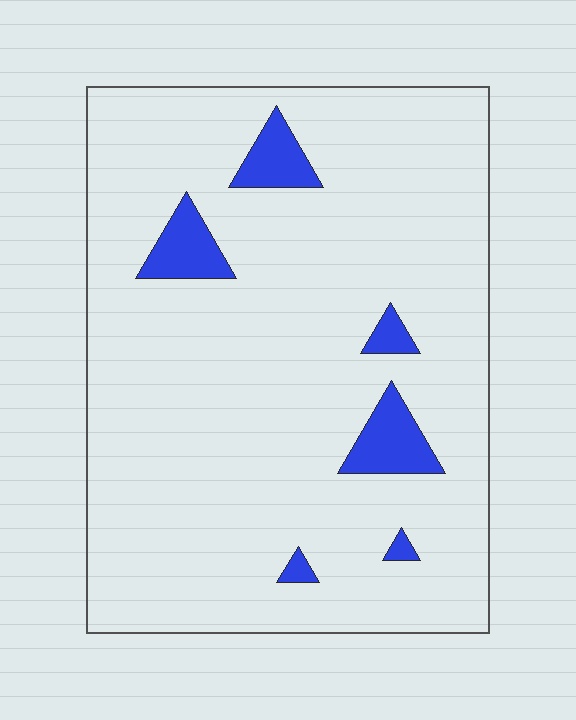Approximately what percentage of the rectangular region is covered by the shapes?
Approximately 10%.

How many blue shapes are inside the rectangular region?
6.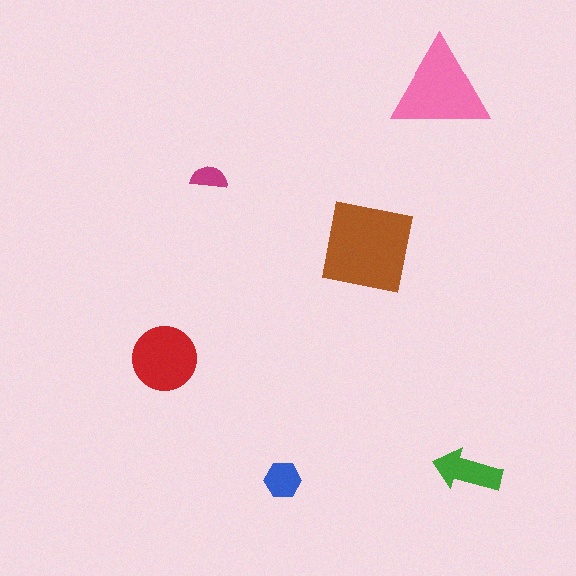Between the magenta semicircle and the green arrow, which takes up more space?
The green arrow.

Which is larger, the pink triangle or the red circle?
The pink triangle.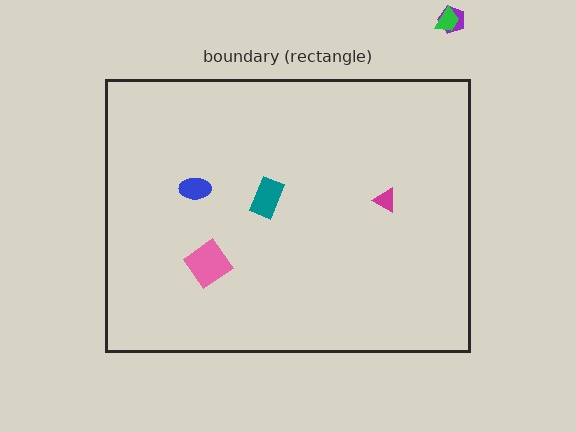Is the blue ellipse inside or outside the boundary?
Inside.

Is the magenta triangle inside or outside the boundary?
Inside.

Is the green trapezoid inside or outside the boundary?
Outside.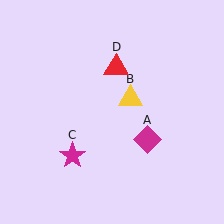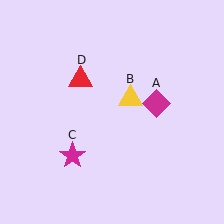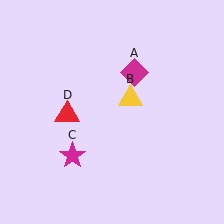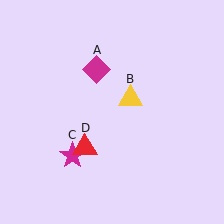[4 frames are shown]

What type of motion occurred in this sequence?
The magenta diamond (object A), red triangle (object D) rotated counterclockwise around the center of the scene.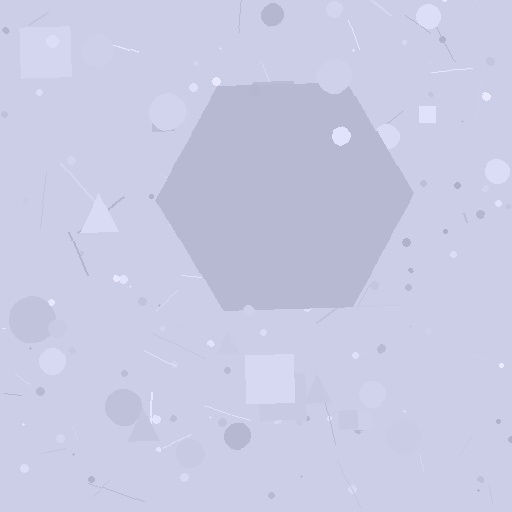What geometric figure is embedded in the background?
A hexagon is embedded in the background.